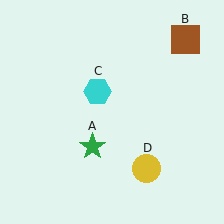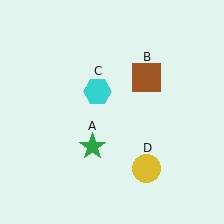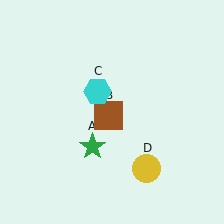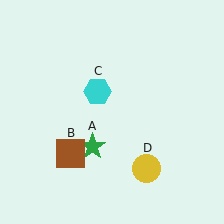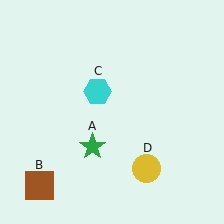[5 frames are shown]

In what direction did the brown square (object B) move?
The brown square (object B) moved down and to the left.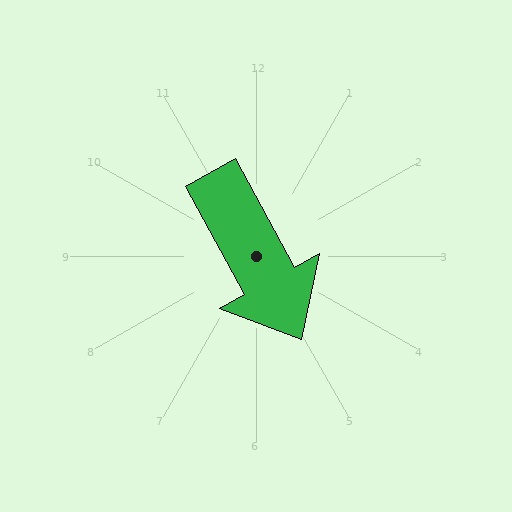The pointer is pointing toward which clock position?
Roughly 5 o'clock.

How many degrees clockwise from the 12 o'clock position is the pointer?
Approximately 151 degrees.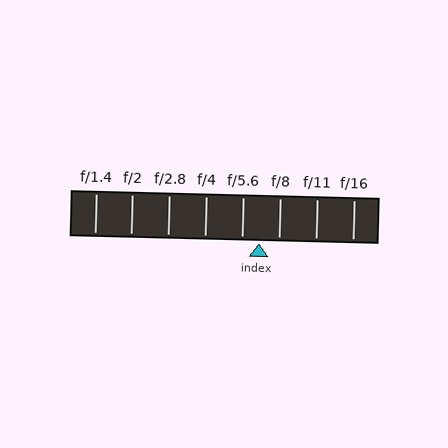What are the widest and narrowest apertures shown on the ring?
The widest aperture shown is f/1.4 and the narrowest is f/16.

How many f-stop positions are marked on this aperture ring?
There are 8 f-stop positions marked.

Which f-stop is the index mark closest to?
The index mark is closest to f/5.6.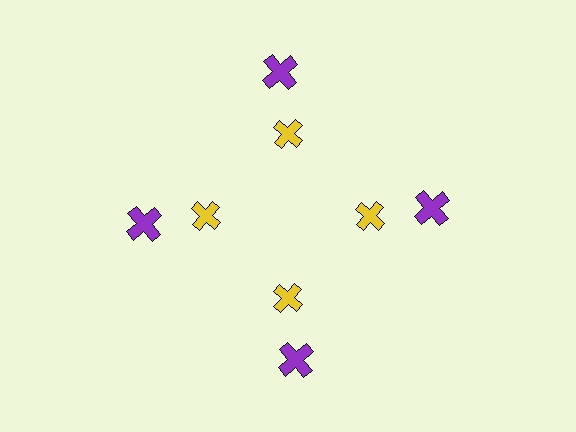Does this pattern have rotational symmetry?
Yes, this pattern has 4-fold rotational symmetry. It looks the same after rotating 90 degrees around the center.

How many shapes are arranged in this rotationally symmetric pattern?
There are 8 shapes, arranged in 4 groups of 2.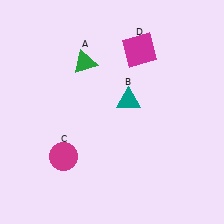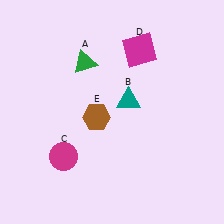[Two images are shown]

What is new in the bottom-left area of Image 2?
A brown hexagon (E) was added in the bottom-left area of Image 2.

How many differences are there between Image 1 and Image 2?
There is 1 difference between the two images.